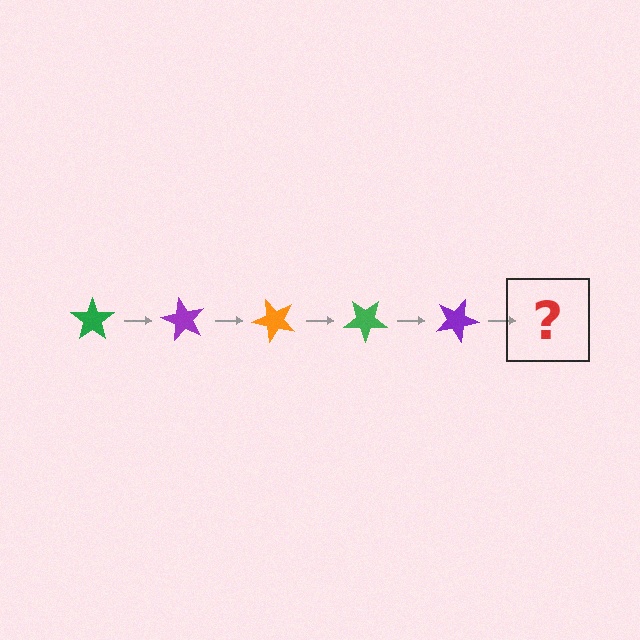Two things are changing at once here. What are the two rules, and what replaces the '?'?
The two rules are that it rotates 60 degrees each step and the color cycles through green, purple, and orange. The '?' should be an orange star, rotated 300 degrees from the start.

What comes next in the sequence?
The next element should be an orange star, rotated 300 degrees from the start.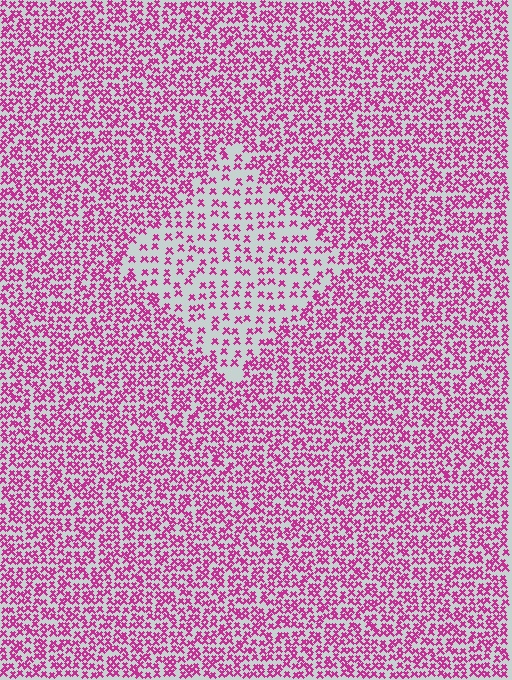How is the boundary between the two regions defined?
The boundary is defined by a change in element density (approximately 2.1x ratio). All elements are the same color, size, and shape.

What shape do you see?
I see a diamond.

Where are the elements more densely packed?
The elements are more densely packed outside the diamond boundary.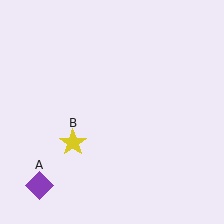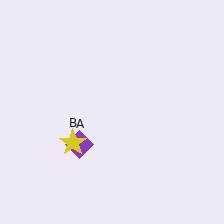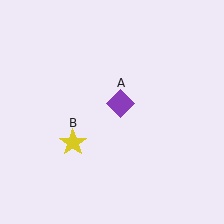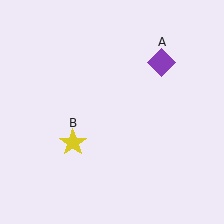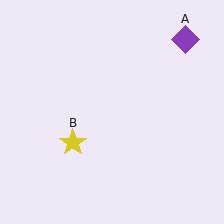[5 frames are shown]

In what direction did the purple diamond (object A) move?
The purple diamond (object A) moved up and to the right.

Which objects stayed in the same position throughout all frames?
Yellow star (object B) remained stationary.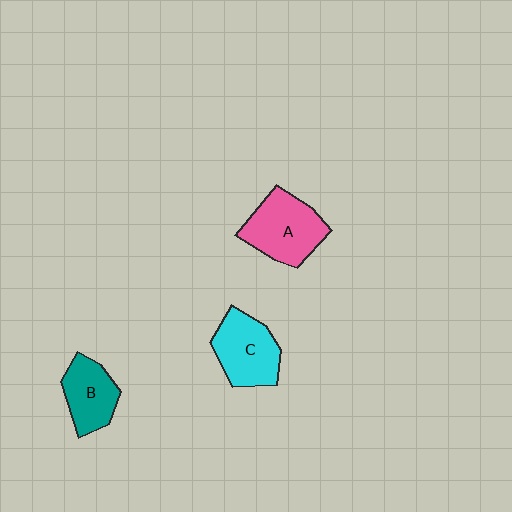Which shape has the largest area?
Shape A (pink).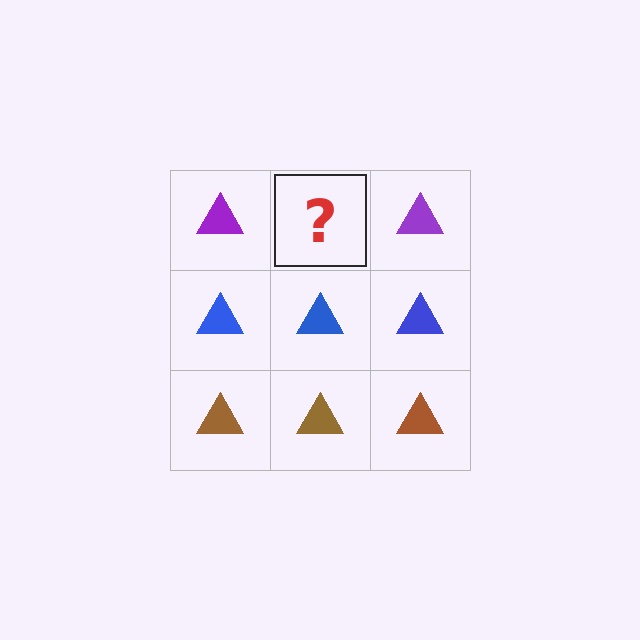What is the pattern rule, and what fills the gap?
The rule is that each row has a consistent color. The gap should be filled with a purple triangle.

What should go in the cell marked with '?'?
The missing cell should contain a purple triangle.